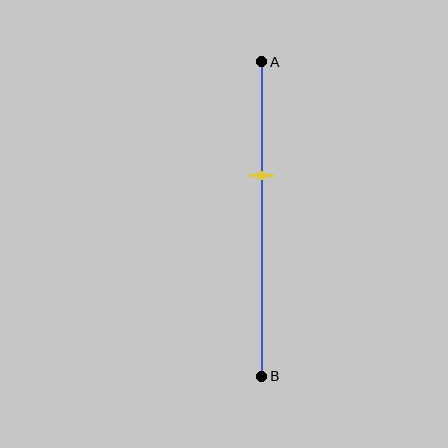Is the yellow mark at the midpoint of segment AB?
No, the mark is at about 35% from A, not at the 50% midpoint.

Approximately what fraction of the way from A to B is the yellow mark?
The yellow mark is approximately 35% of the way from A to B.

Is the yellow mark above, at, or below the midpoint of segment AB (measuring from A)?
The yellow mark is above the midpoint of segment AB.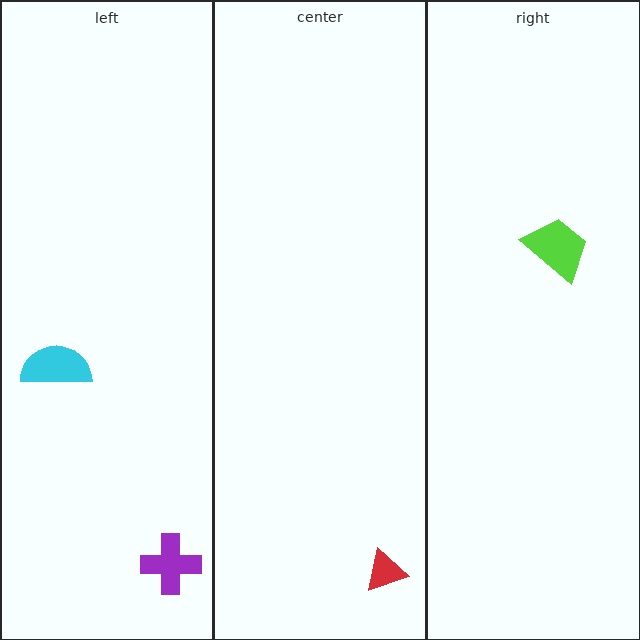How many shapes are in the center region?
1.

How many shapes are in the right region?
1.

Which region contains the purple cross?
The left region.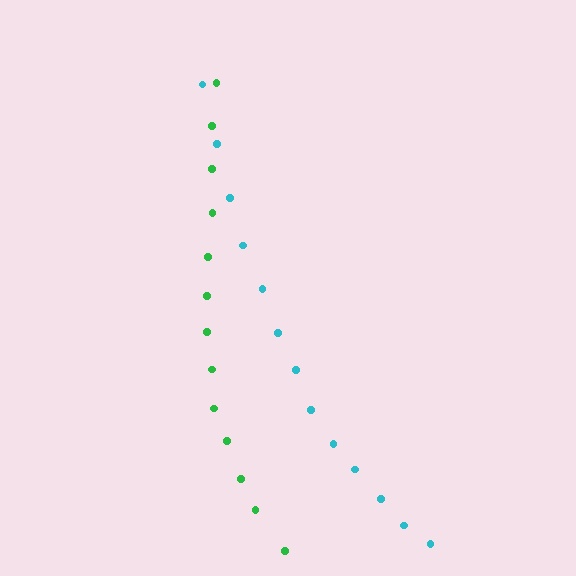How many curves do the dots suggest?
There are 2 distinct paths.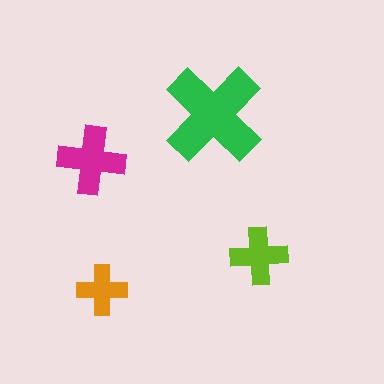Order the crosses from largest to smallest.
the green one, the magenta one, the lime one, the orange one.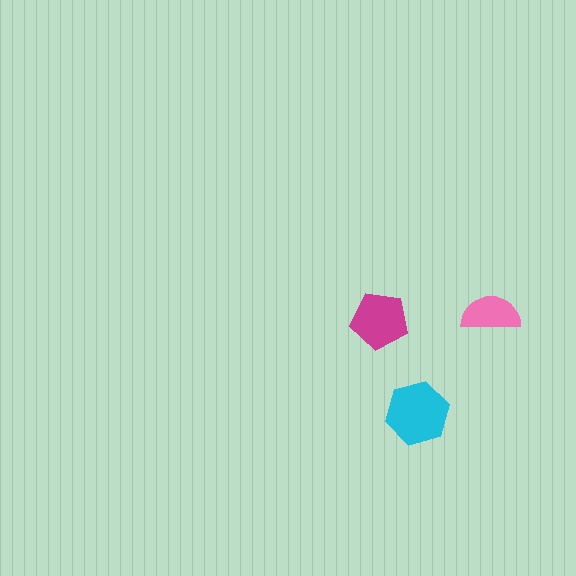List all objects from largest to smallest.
The cyan hexagon, the magenta pentagon, the pink semicircle.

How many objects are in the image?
There are 3 objects in the image.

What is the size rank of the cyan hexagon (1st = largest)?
1st.